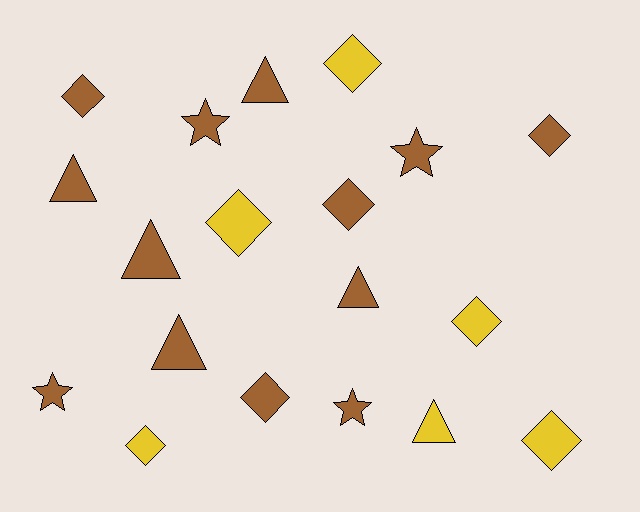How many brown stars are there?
There are 4 brown stars.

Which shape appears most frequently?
Diamond, with 9 objects.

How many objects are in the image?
There are 19 objects.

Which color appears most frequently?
Brown, with 13 objects.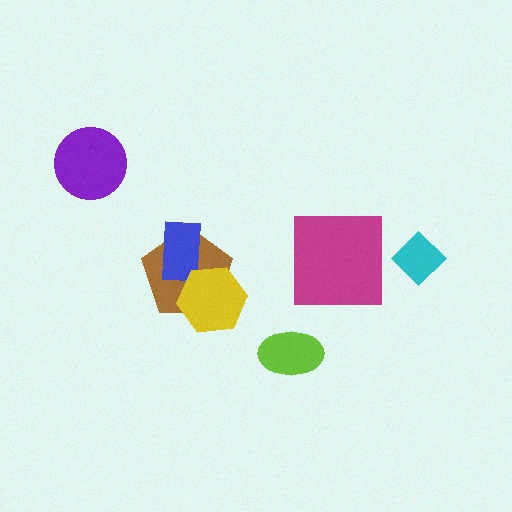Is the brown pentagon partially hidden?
Yes, it is partially covered by another shape.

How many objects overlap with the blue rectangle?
2 objects overlap with the blue rectangle.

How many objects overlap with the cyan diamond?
0 objects overlap with the cyan diamond.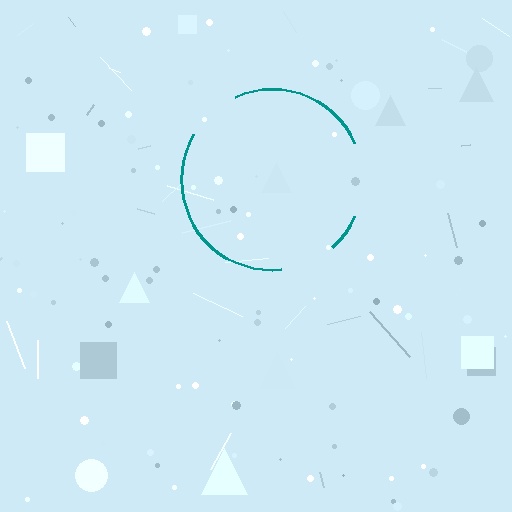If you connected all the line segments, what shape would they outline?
They would outline a circle.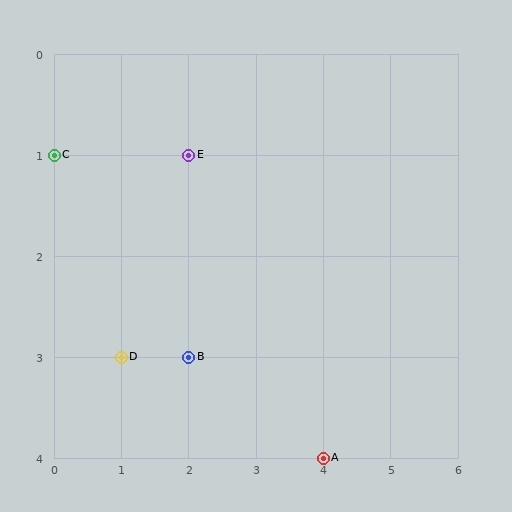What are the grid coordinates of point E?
Point E is at grid coordinates (2, 1).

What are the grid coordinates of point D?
Point D is at grid coordinates (1, 3).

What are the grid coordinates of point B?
Point B is at grid coordinates (2, 3).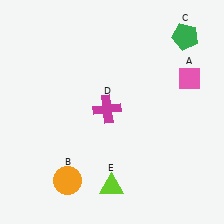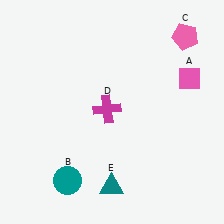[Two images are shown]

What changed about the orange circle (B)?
In Image 1, B is orange. In Image 2, it changed to teal.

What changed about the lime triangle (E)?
In Image 1, E is lime. In Image 2, it changed to teal.